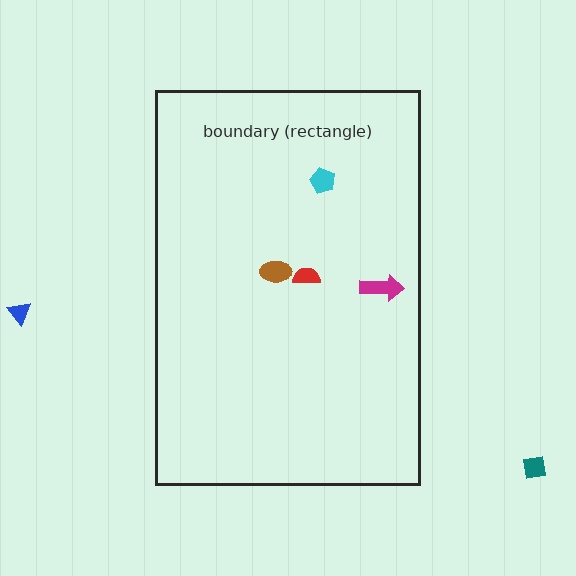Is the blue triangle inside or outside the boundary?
Outside.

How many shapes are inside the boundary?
4 inside, 2 outside.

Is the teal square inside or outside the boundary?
Outside.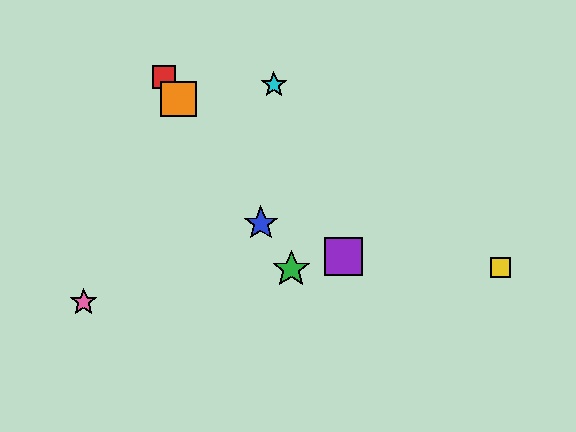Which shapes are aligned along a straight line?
The red square, the blue star, the green star, the orange square are aligned along a straight line.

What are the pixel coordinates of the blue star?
The blue star is at (261, 224).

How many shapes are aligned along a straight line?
4 shapes (the red square, the blue star, the green star, the orange square) are aligned along a straight line.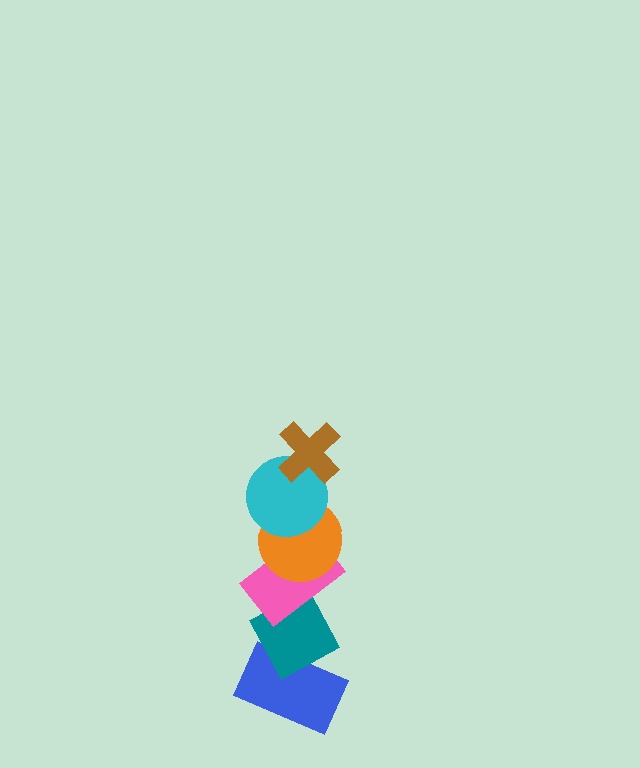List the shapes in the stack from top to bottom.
From top to bottom: the brown cross, the cyan circle, the orange circle, the pink rectangle, the teal diamond, the blue rectangle.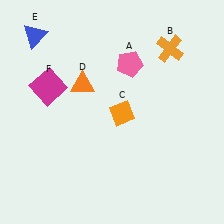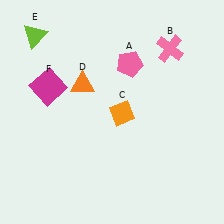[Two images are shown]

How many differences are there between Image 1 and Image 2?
There are 2 differences between the two images.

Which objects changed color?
B changed from orange to pink. E changed from blue to lime.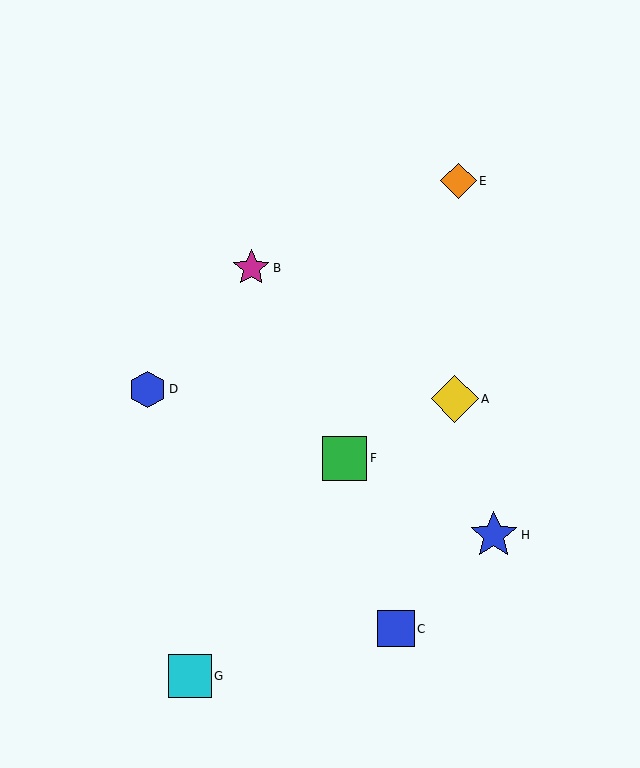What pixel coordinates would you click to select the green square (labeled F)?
Click at (344, 458) to select the green square F.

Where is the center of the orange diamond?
The center of the orange diamond is at (459, 181).